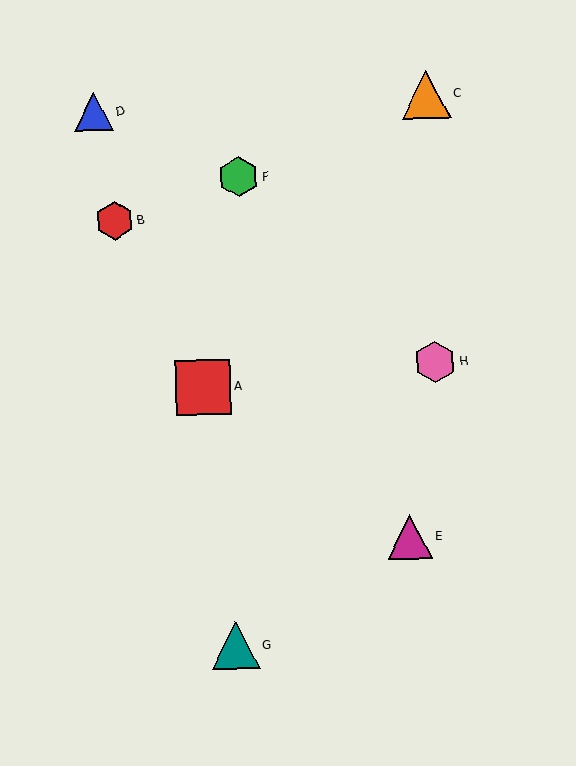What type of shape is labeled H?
Shape H is a pink hexagon.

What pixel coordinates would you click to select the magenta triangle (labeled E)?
Click at (410, 537) to select the magenta triangle E.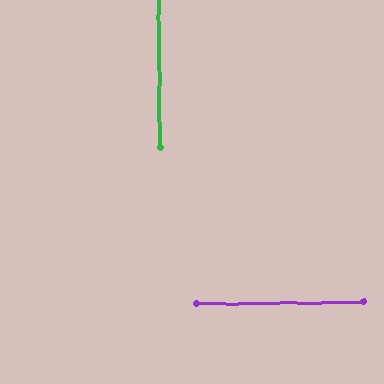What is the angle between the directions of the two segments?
Approximately 90 degrees.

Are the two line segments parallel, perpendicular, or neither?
Perpendicular — they meet at approximately 90°.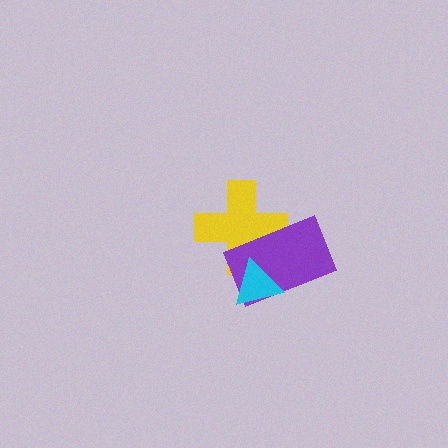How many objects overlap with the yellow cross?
2 objects overlap with the yellow cross.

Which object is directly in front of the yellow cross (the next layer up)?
The purple rectangle is directly in front of the yellow cross.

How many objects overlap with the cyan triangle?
2 objects overlap with the cyan triangle.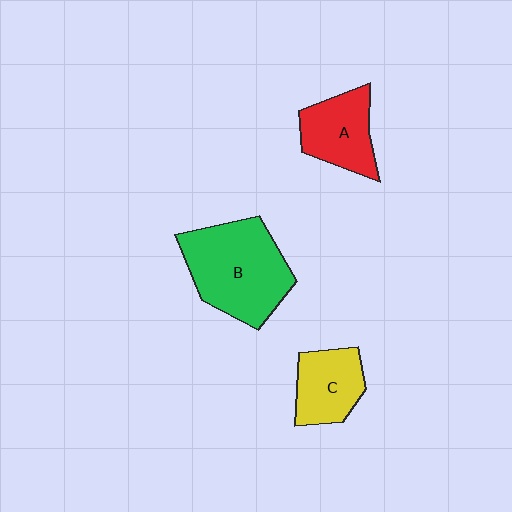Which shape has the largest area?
Shape B (green).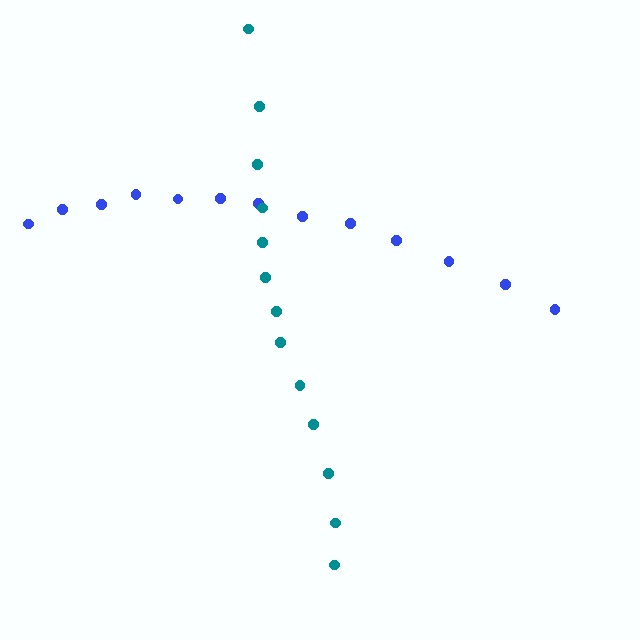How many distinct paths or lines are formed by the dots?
There are 2 distinct paths.